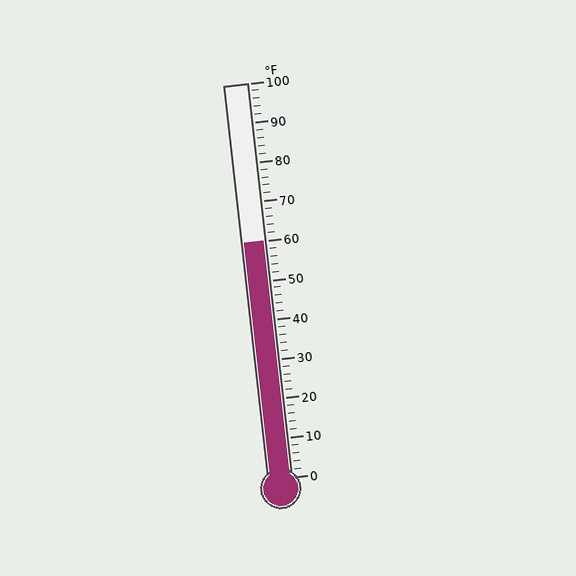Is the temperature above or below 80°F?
The temperature is below 80°F.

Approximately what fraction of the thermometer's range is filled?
The thermometer is filled to approximately 60% of its range.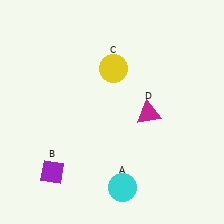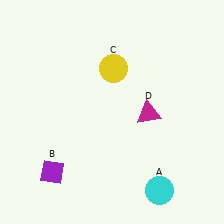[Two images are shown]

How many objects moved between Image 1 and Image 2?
1 object moved between the two images.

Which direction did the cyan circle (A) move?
The cyan circle (A) moved right.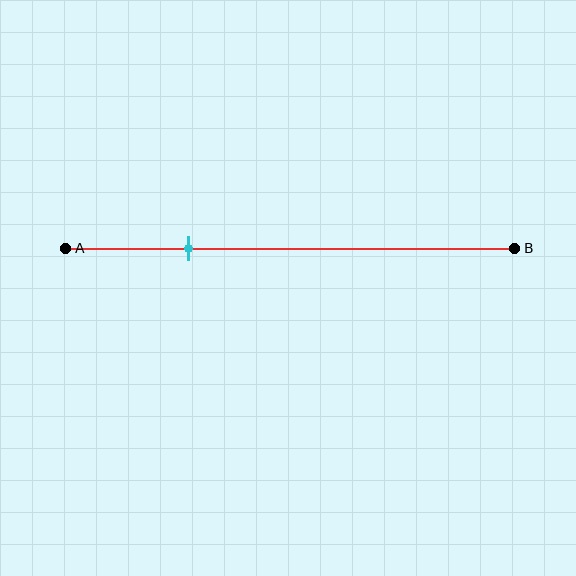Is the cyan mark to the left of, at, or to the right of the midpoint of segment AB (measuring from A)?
The cyan mark is to the left of the midpoint of segment AB.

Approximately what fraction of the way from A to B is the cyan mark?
The cyan mark is approximately 25% of the way from A to B.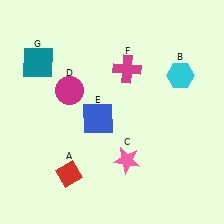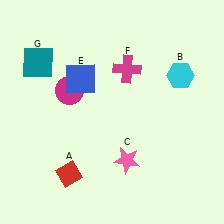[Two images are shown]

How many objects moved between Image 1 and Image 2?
1 object moved between the two images.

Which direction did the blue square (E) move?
The blue square (E) moved up.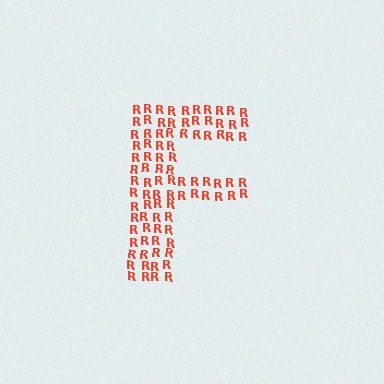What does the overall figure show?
The overall figure shows the letter F.